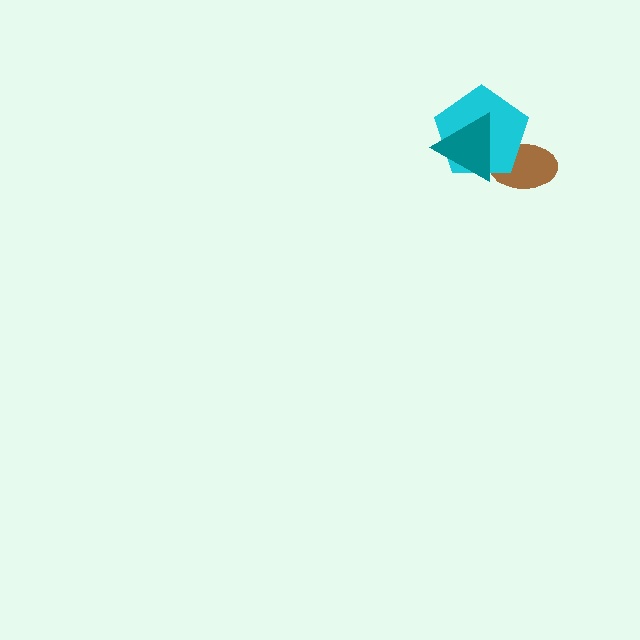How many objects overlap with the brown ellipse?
2 objects overlap with the brown ellipse.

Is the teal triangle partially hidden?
No, no other shape covers it.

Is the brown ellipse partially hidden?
Yes, it is partially covered by another shape.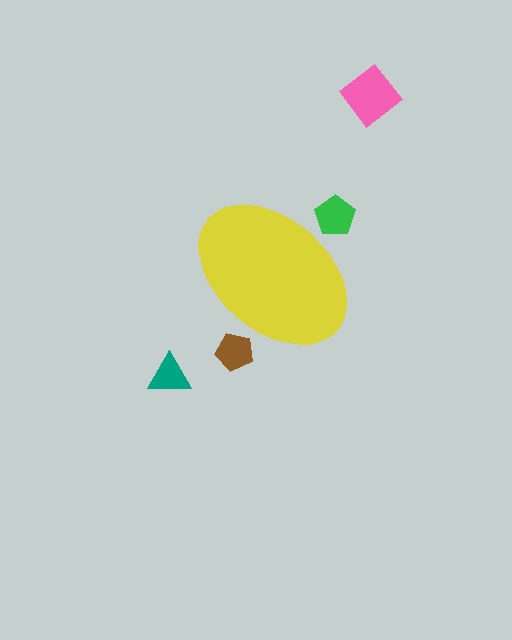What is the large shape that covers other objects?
A yellow ellipse.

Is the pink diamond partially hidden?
No, the pink diamond is fully visible.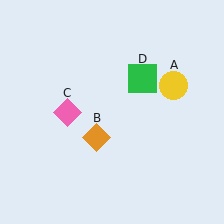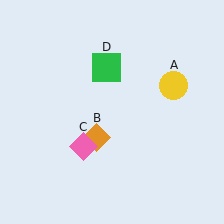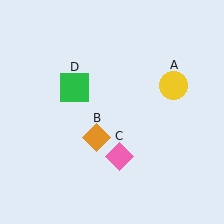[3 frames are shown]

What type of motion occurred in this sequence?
The pink diamond (object C), green square (object D) rotated counterclockwise around the center of the scene.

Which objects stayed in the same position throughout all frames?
Yellow circle (object A) and orange diamond (object B) remained stationary.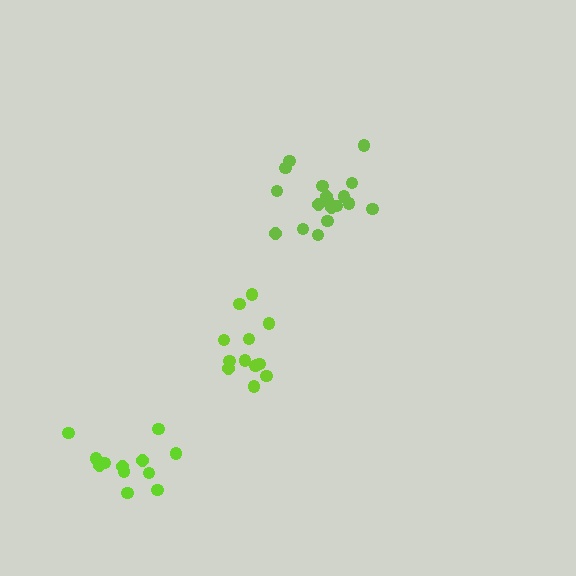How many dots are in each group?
Group 1: 19 dots, Group 2: 13 dots, Group 3: 13 dots (45 total).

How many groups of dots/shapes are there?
There are 3 groups.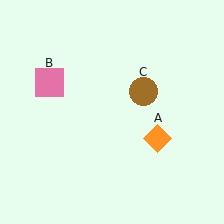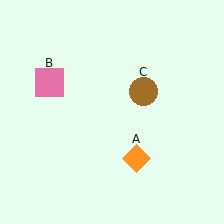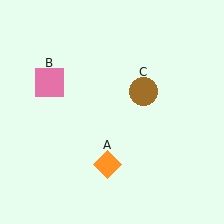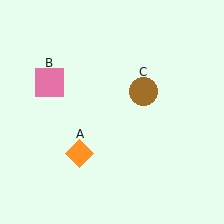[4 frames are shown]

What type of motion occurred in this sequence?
The orange diamond (object A) rotated clockwise around the center of the scene.